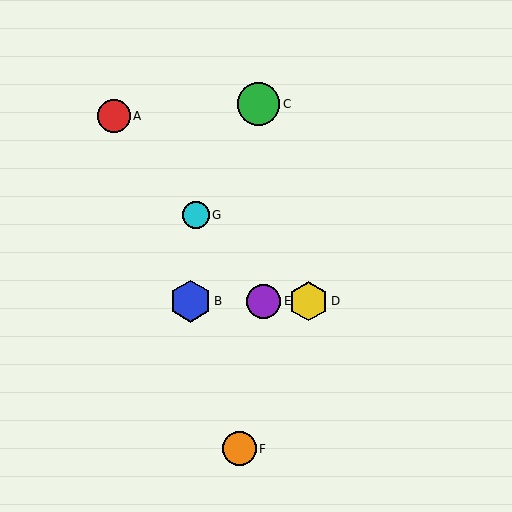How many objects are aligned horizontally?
3 objects (B, D, E) are aligned horizontally.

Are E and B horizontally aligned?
Yes, both are at y≈301.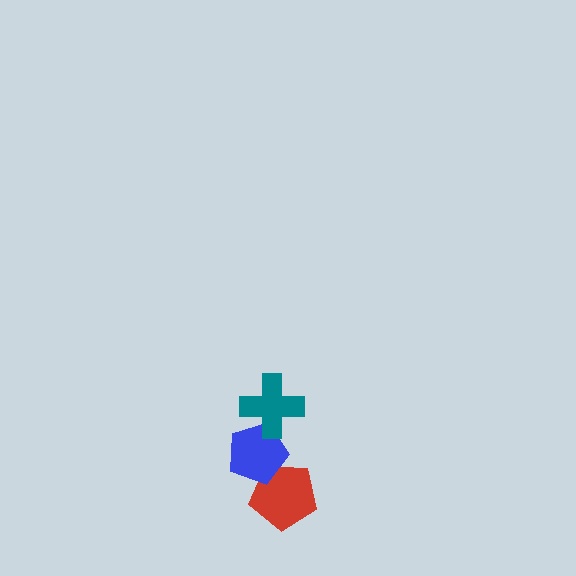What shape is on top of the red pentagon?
The blue pentagon is on top of the red pentagon.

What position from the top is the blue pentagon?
The blue pentagon is 2nd from the top.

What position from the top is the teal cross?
The teal cross is 1st from the top.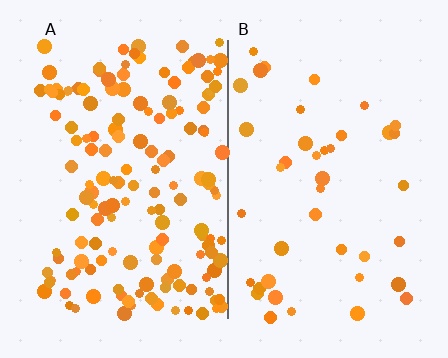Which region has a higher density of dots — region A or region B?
A (the left).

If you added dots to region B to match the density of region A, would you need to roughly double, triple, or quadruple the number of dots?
Approximately quadruple.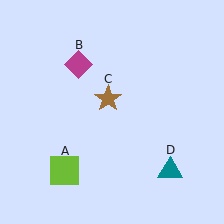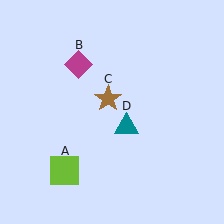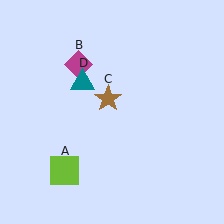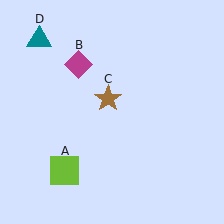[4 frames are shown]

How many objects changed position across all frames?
1 object changed position: teal triangle (object D).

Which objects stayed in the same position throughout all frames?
Lime square (object A) and magenta diamond (object B) and brown star (object C) remained stationary.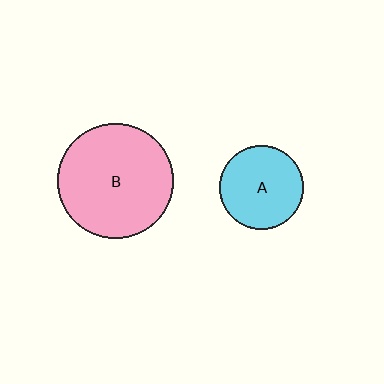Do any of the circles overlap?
No, none of the circles overlap.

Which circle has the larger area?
Circle B (pink).